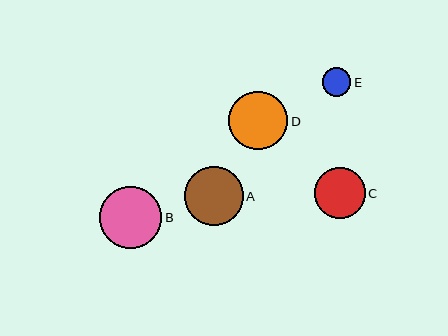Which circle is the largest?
Circle B is the largest with a size of approximately 62 pixels.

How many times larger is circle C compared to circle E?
Circle C is approximately 1.8 times the size of circle E.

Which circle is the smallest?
Circle E is the smallest with a size of approximately 29 pixels.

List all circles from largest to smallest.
From largest to smallest: B, A, D, C, E.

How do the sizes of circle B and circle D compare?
Circle B and circle D are approximately the same size.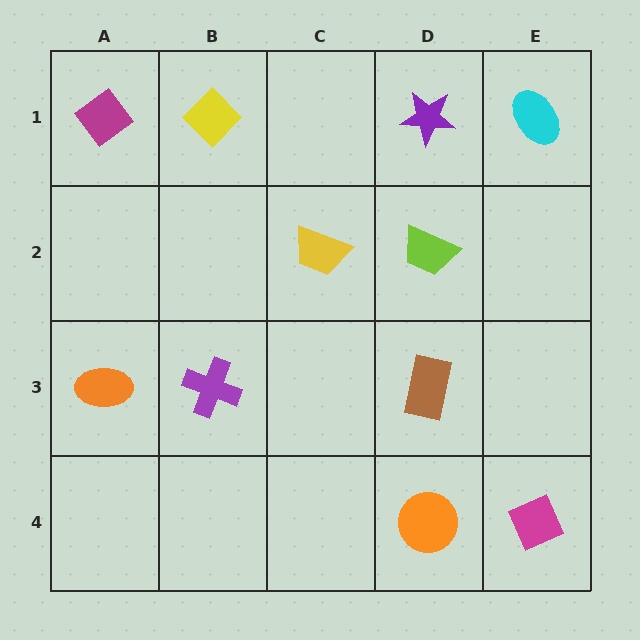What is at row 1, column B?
A yellow diamond.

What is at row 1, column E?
A cyan ellipse.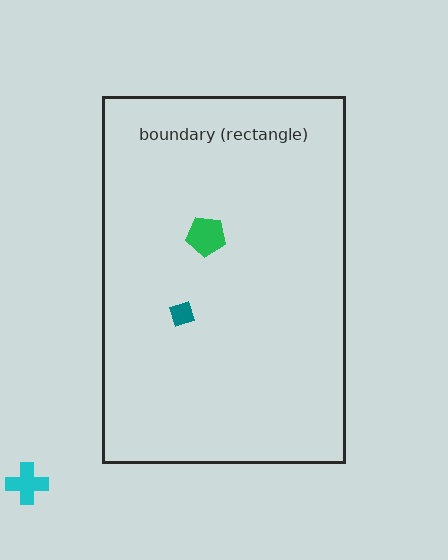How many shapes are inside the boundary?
2 inside, 1 outside.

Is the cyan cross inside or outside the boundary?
Outside.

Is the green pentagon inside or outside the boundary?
Inside.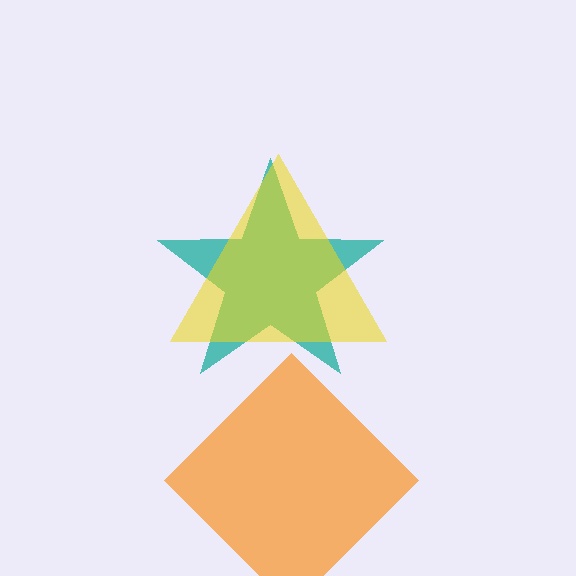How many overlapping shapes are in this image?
There are 3 overlapping shapes in the image.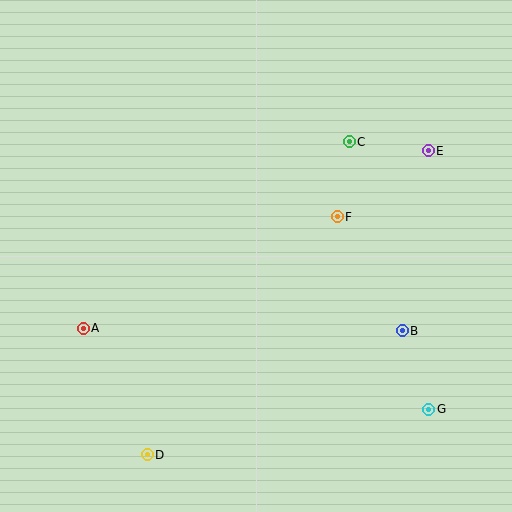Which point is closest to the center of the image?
Point F at (337, 217) is closest to the center.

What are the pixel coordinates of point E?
Point E is at (428, 151).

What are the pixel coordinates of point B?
Point B is at (402, 331).